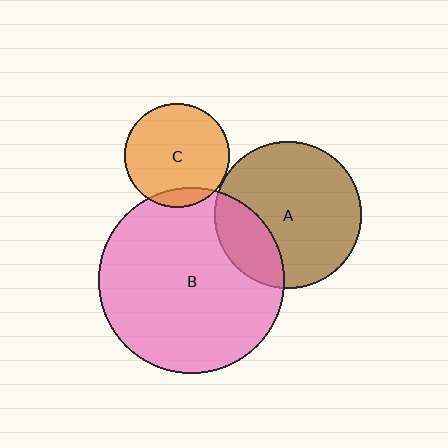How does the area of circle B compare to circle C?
Approximately 3.2 times.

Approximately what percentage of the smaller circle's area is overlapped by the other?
Approximately 10%.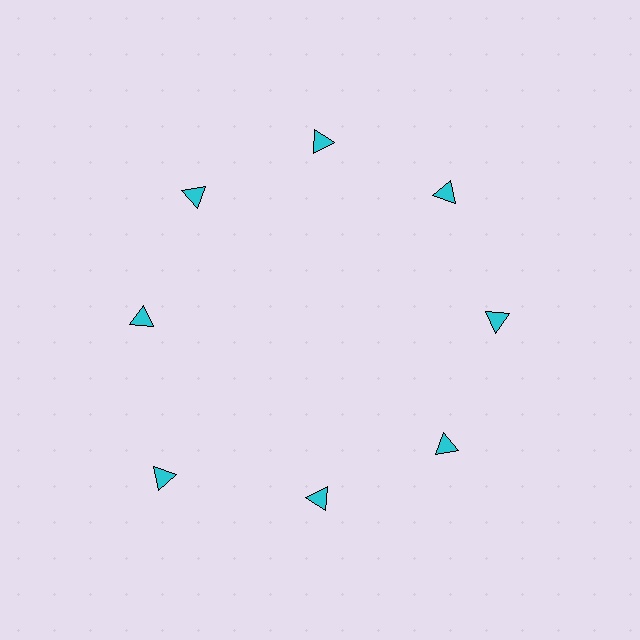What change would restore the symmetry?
The symmetry would be restored by moving it inward, back onto the ring so that all 8 triangles sit at equal angles and equal distance from the center.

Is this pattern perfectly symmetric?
No. The 8 cyan triangles are arranged in a ring, but one element near the 8 o'clock position is pushed outward from the center, breaking the 8-fold rotational symmetry.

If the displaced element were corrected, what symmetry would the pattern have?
It would have 8-fold rotational symmetry — the pattern would map onto itself every 45 degrees.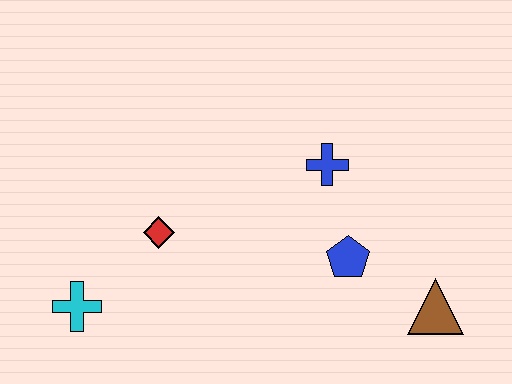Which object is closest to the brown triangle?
The blue pentagon is closest to the brown triangle.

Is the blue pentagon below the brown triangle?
No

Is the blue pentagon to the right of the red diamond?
Yes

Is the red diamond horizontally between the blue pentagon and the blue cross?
No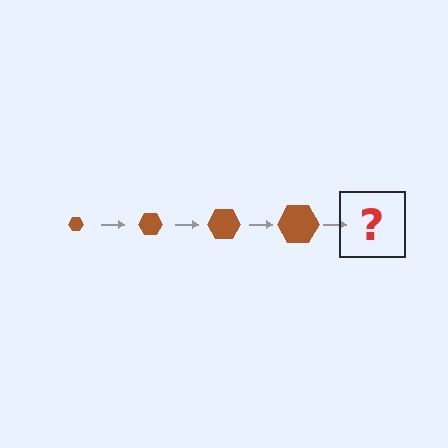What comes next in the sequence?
The next element should be a brown hexagon, larger than the previous one.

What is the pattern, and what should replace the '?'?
The pattern is that the hexagon gets progressively larger each step. The '?' should be a brown hexagon, larger than the previous one.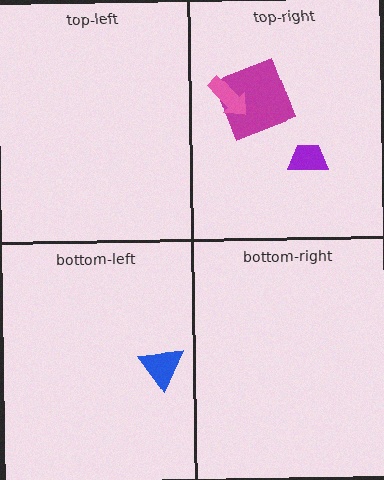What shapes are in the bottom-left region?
The blue triangle.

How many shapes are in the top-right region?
3.